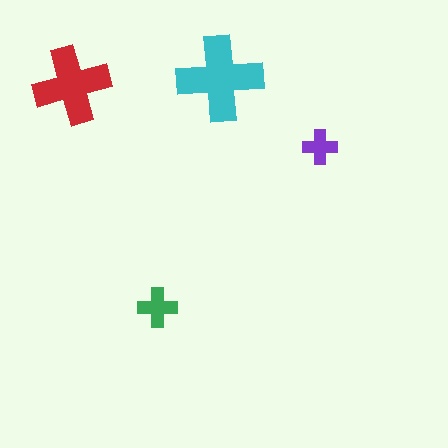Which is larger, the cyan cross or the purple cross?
The cyan one.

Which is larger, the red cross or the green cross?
The red one.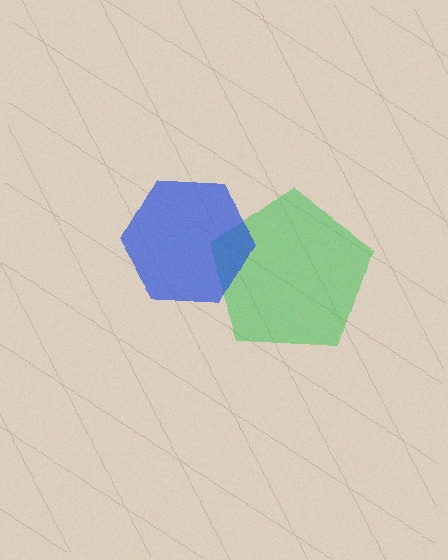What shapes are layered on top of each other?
The layered shapes are: a green pentagon, a blue hexagon.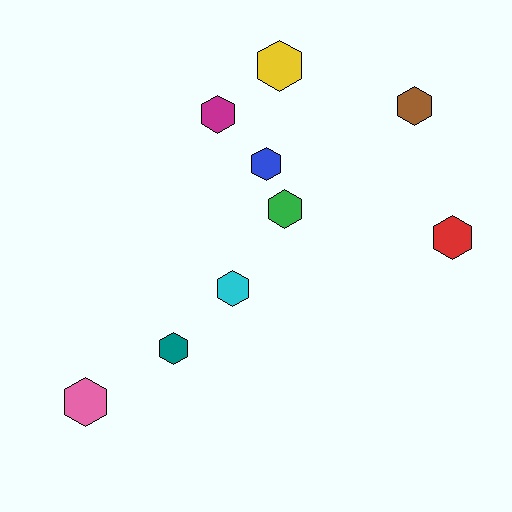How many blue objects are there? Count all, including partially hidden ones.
There is 1 blue object.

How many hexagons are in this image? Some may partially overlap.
There are 9 hexagons.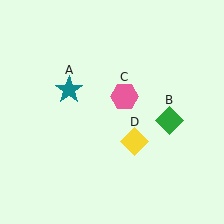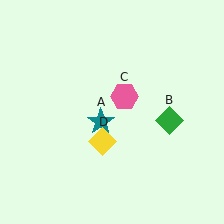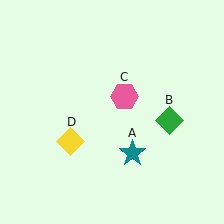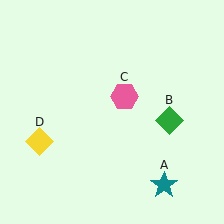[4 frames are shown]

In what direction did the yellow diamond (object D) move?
The yellow diamond (object D) moved left.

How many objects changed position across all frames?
2 objects changed position: teal star (object A), yellow diamond (object D).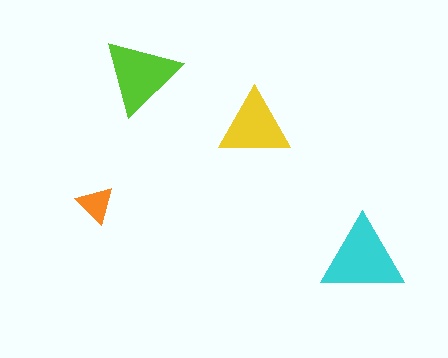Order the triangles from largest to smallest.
the cyan one, the lime one, the yellow one, the orange one.